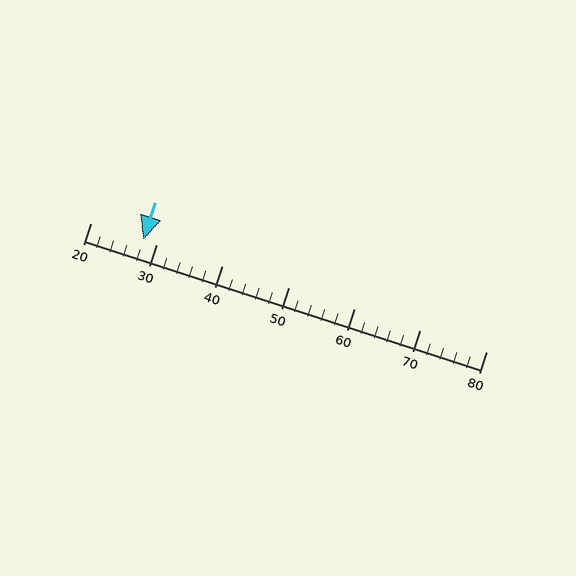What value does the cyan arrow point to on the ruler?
The cyan arrow points to approximately 28.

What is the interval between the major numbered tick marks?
The major tick marks are spaced 10 units apart.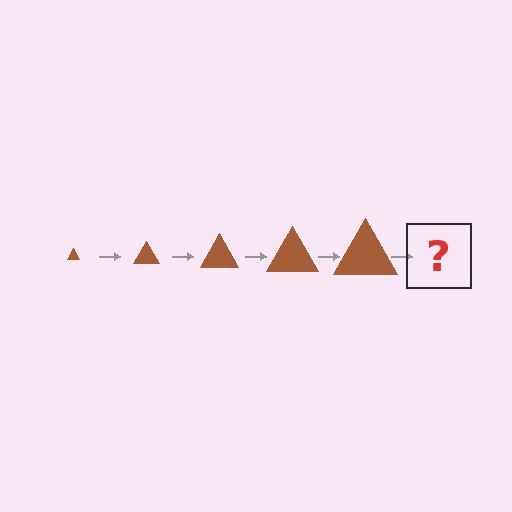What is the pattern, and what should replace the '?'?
The pattern is that the triangle gets progressively larger each step. The '?' should be a brown triangle, larger than the previous one.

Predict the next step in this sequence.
The next step is a brown triangle, larger than the previous one.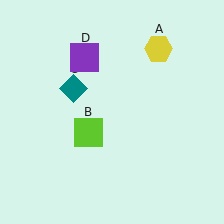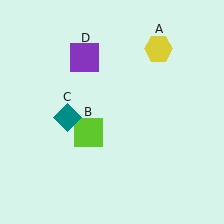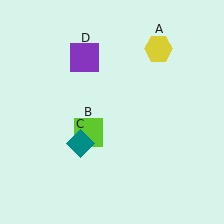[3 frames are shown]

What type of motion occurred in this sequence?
The teal diamond (object C) rotated counterclockwise around the center of the scene.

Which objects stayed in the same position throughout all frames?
Yellow hexagon (object A) and lime square (object B) and purple square (object D) remained stationary.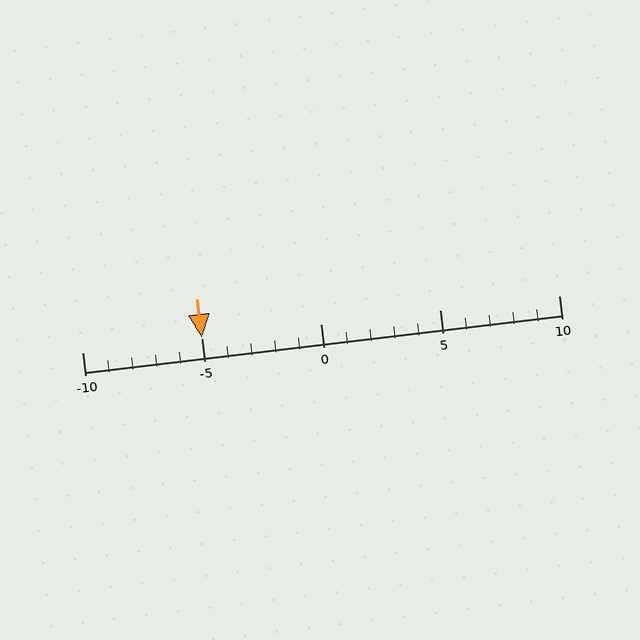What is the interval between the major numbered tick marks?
The major tick marks are spaced 5 units apart.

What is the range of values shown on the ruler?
The ruler shows values from -10 to 10.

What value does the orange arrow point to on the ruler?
The orange arrow points to approximately -5.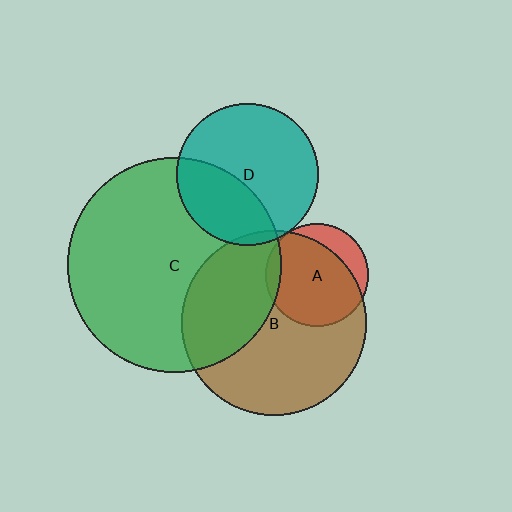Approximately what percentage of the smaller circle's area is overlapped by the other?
Approximately 35%.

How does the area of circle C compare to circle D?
Approximately 2.3 times.